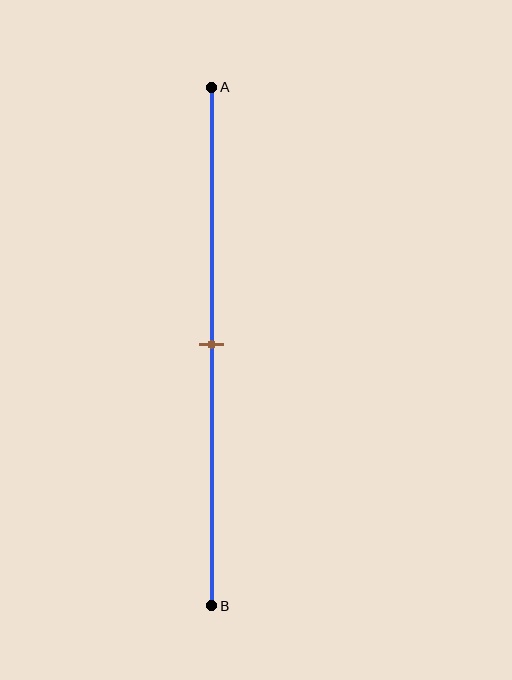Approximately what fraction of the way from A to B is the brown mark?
The brown mark is approximately 50% of the way from A to B.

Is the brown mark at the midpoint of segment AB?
Yes, the mark is approximately at the midpoint.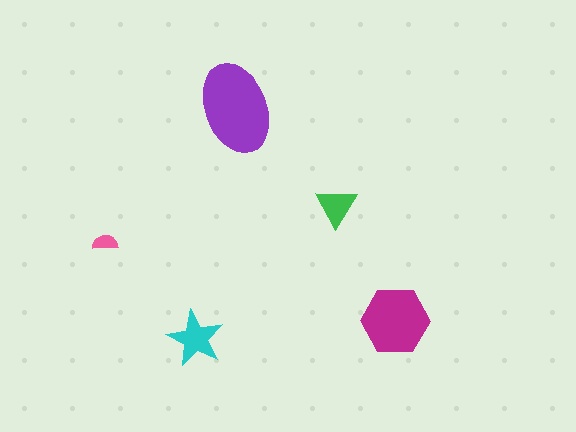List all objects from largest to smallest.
The purple ellipse, the magenta hexagon, the cyan star, the green triangle, the pink semicircle.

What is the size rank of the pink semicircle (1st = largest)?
5th.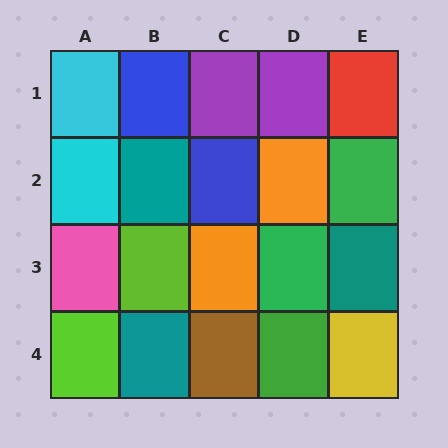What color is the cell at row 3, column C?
Orange.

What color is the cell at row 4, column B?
Teal.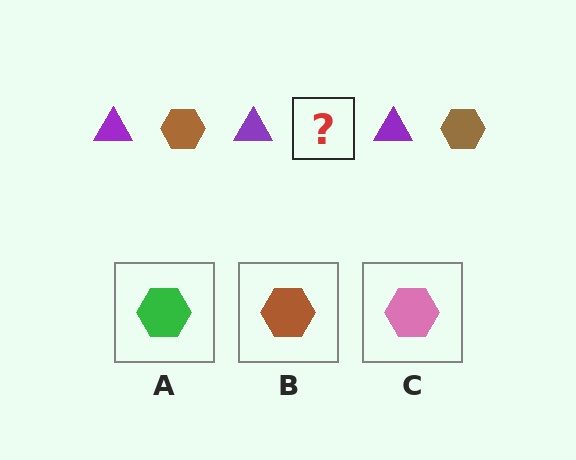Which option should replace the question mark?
Option B.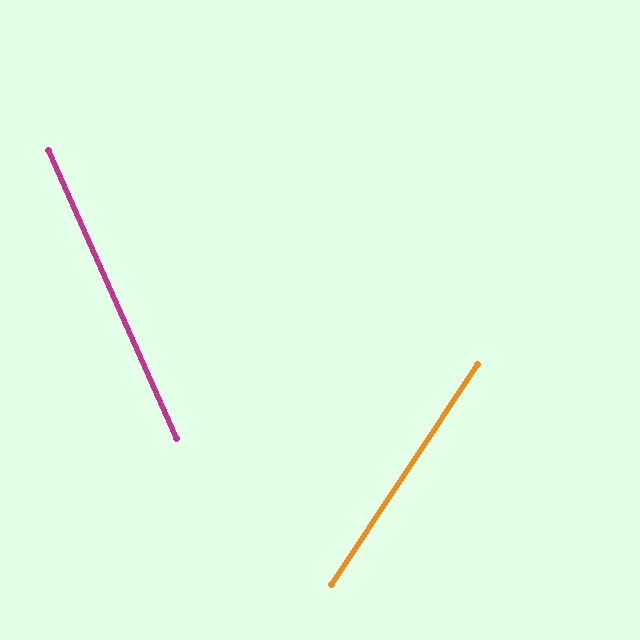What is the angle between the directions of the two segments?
Approximately 58 degrees.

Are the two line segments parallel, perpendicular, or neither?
Neither parallel nor perpendicular — they differ by about 58°.